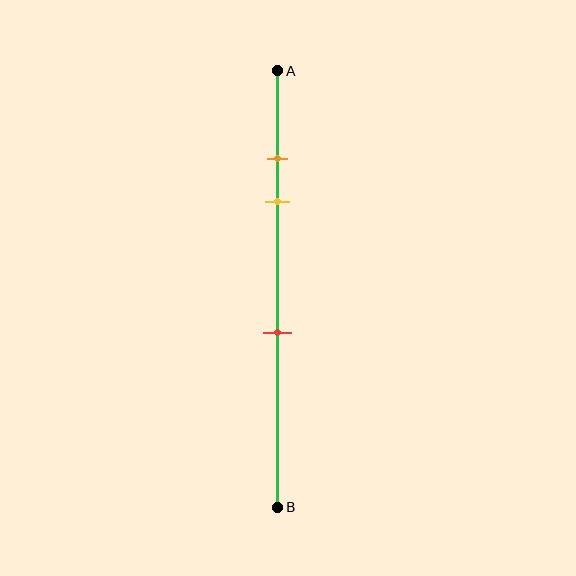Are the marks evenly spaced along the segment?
No, the marks are not evenly spaced.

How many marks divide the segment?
There are 3 marks dividing the segment.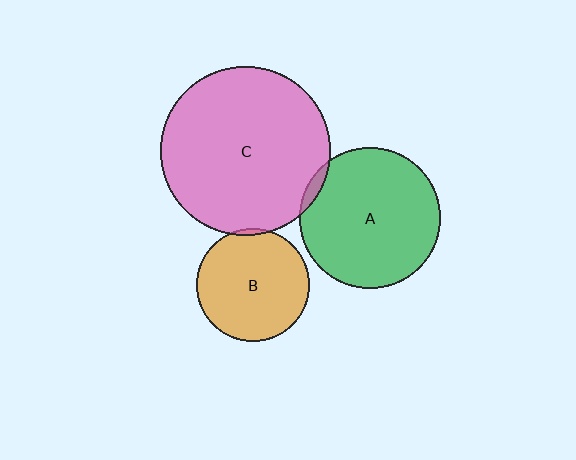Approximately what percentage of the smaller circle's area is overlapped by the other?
Approximately 5%.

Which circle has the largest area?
Circle C (pink).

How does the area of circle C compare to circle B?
Approximately 2.3 times.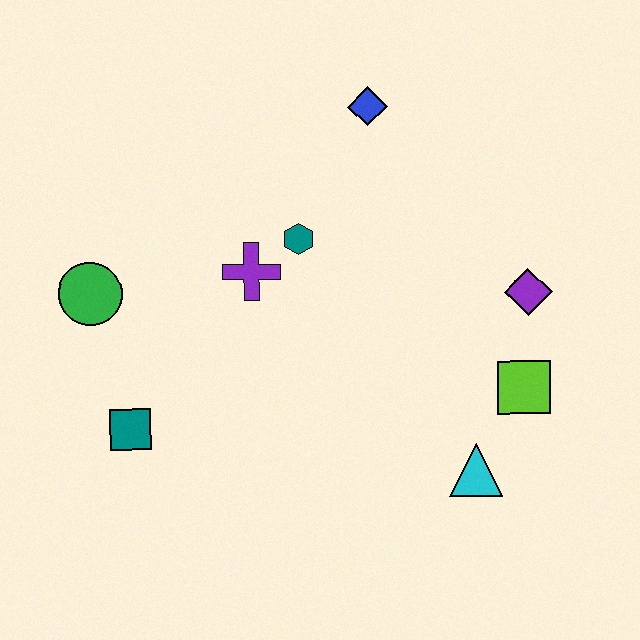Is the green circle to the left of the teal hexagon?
Yes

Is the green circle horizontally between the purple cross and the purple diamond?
No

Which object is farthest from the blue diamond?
The teal square is farthest from the blue diamond.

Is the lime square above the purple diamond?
No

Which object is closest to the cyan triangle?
The lime square is closest to the cyan triangle.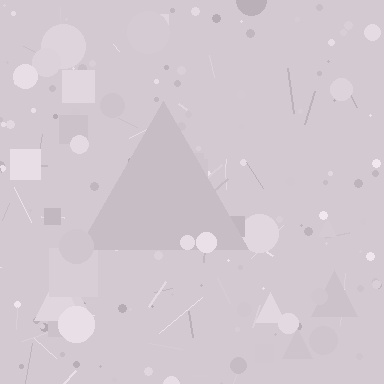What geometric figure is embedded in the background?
A triangle is embedded in the background.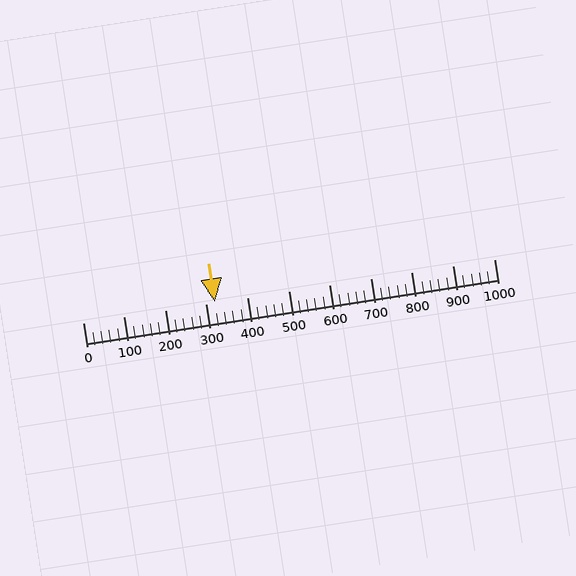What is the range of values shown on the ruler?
The ruler shows values from 0 to 1000.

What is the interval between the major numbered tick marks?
The major tick marks are spaced 100 units apart.